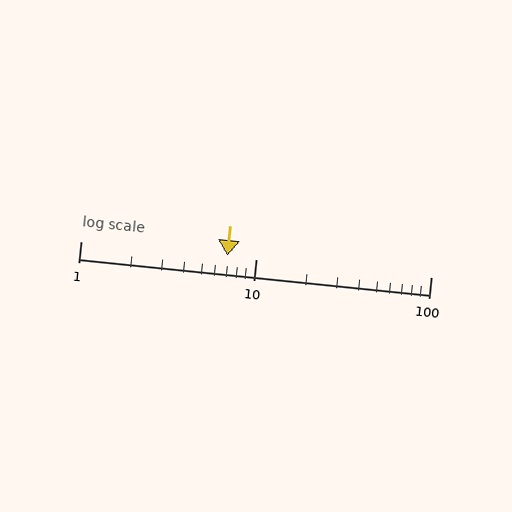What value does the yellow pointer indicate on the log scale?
The pointer indicates approximately 6.9.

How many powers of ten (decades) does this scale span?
The scale spans 2 decades, from 1 to 100.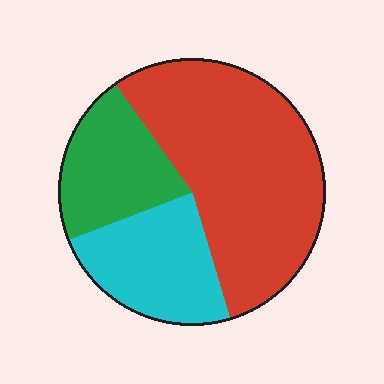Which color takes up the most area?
Red, at roughly 55%.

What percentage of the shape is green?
Green takes up less than a quarter of the shape.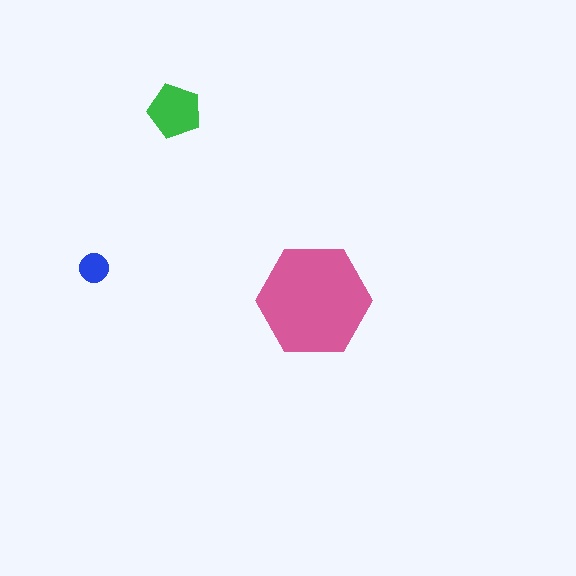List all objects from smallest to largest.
The blue circle, the green pentagon, the pink hexagon.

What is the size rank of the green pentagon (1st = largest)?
2nd.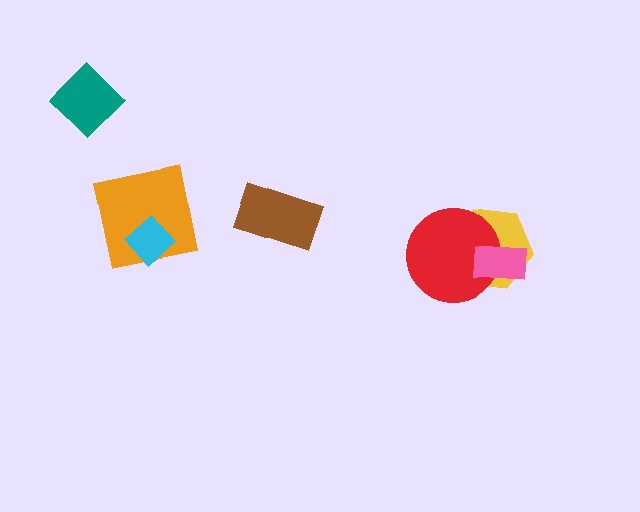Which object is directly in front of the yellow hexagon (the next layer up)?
The red circle is directly in front of the yellow hexagon.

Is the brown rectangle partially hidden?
No, no other shape covers it.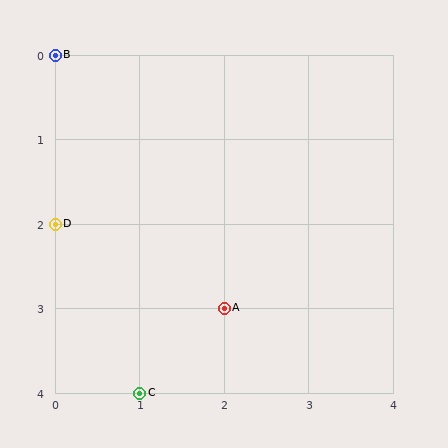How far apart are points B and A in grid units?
Points B and A are 2 columns and 3 rows apart (about 3.6 grid units diagonally).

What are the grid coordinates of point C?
Point C is at grid coordinates (1, 4).